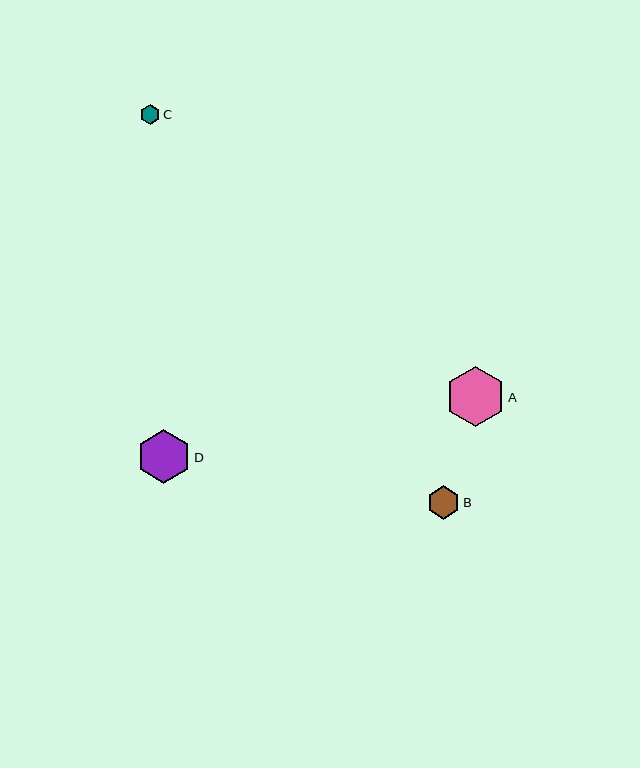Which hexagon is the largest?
Hexagon A is the largest with a size of approximately 59 pixels.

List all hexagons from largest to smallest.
From largest to smallest: A, D, B, C.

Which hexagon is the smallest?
Hexagon C is the smallest with a size of approximately 20 pixels.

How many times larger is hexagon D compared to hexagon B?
Hexagon D is approximately 1.6 times the size of hexagon B.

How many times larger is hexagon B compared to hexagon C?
Hexagon B is approximately 1.6 times the size of hexagon C.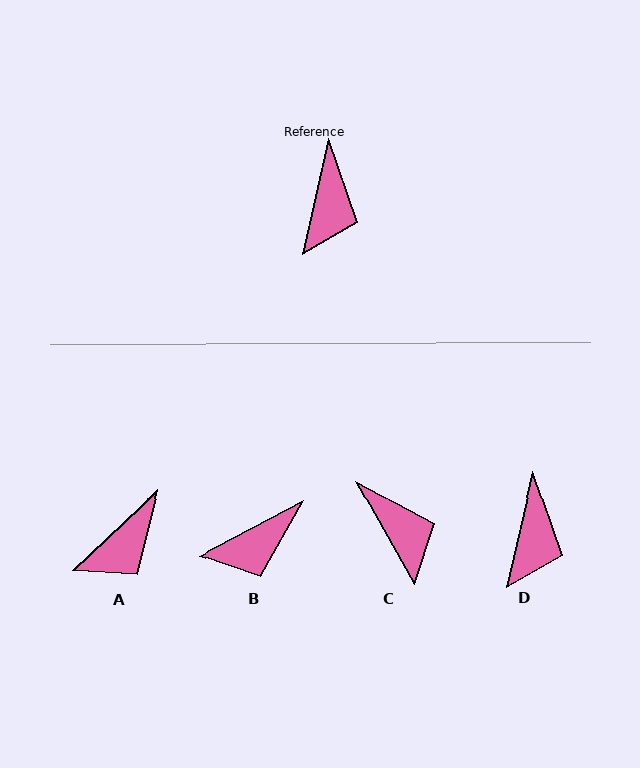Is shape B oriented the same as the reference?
No, it is off by about 49 degrees.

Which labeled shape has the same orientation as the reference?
D.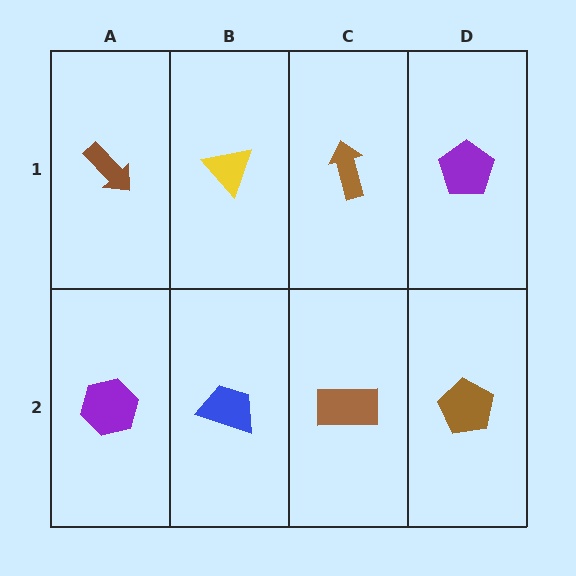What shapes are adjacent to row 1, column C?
A brown rectangle (row 2, column C), a yellow triangle (row 1, column B), a purple pentagon (row 1, column D).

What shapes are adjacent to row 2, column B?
A yellow triangle (row 1, column B), a purple hexagon (row 2, column A), a brown rectangle (row 2, column C).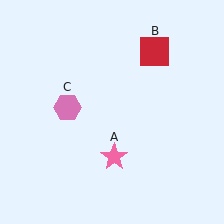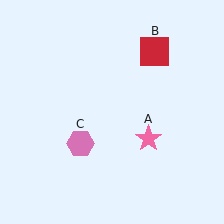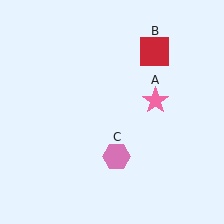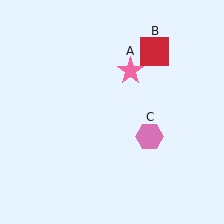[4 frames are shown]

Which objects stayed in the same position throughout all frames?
Red square (object B) remained stationary.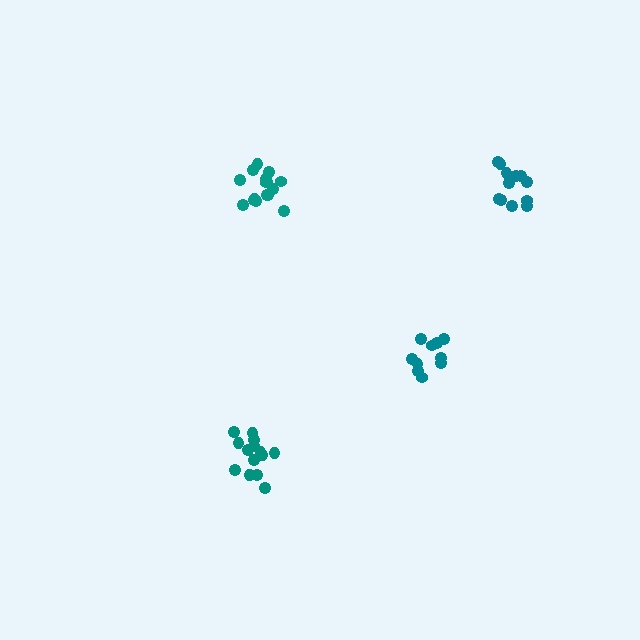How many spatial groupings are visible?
There are 4 spatial groupings.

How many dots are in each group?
Group 1: 12 dots, Group 2: 14 dots, Group 3: 10 dots, Group 4: 16 dots (52 total).